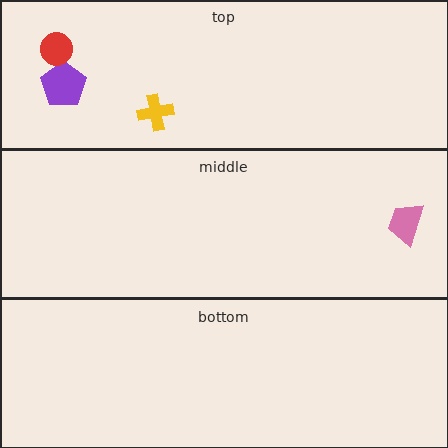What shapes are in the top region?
The purple pentagon, the yellow cross, the red circle.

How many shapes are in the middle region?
1.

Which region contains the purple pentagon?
The top region.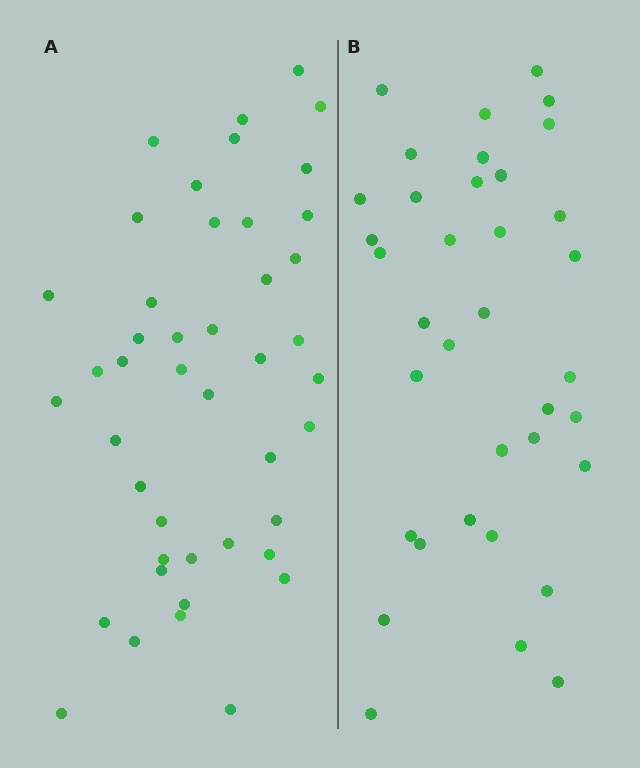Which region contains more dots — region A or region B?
Region A (the left region) has more dots.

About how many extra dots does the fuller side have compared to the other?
Region A has roughly 8 or so more dots than region B.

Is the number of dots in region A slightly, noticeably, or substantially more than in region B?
Region A has only slightly more — the two regions are fairly close. The ratio is roughly 1.2 to 1.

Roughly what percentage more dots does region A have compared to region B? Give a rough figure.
About 20% more.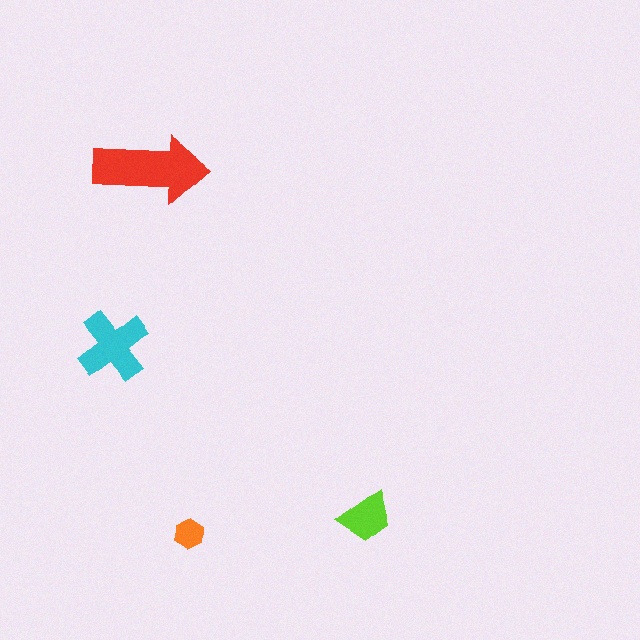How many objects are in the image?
There are 4 objects in the image.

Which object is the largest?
The red arrow.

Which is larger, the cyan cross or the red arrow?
The red arrow.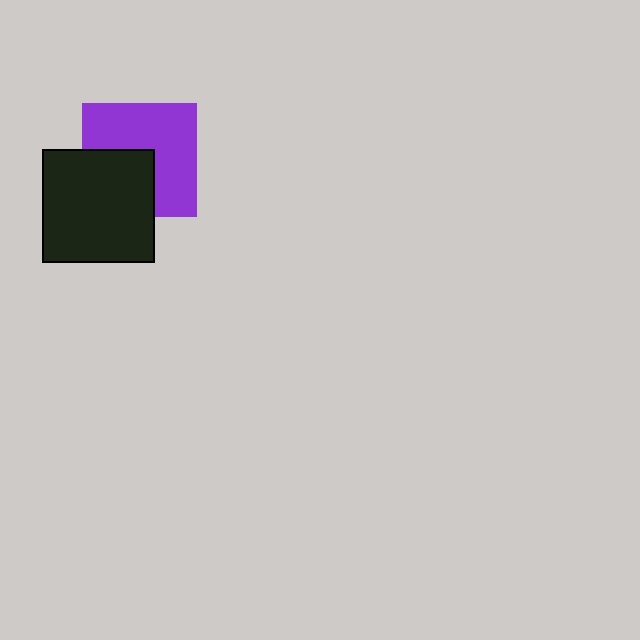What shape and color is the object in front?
The object in front is a black square.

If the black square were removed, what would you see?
You would see the complete purple square.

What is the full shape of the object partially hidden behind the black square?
The partially hidden object is a purple square.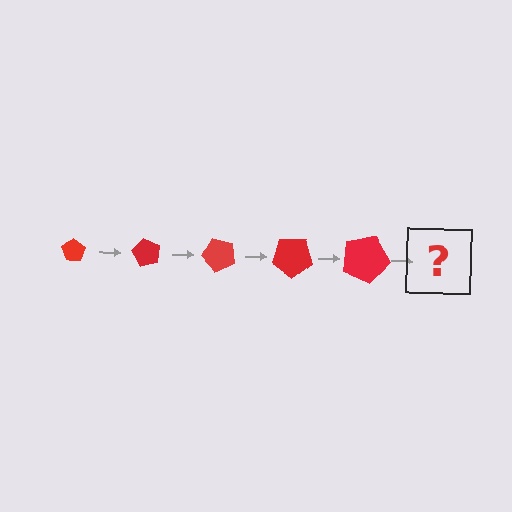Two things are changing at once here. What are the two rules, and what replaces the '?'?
The two rules are that the pentagon grows larger each step and it rotates 60 degrees each step. The '?' should be a pentagon, larger than the previous one and rotated 300 degrees from the start.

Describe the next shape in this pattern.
It should be a pentagon, larger than the previous one and rotated 300 degrees from the start.